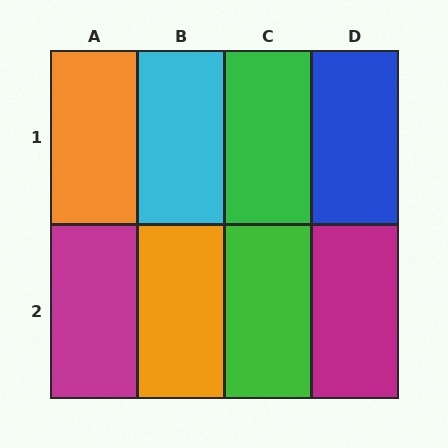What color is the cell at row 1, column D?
Blue.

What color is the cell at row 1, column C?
Green.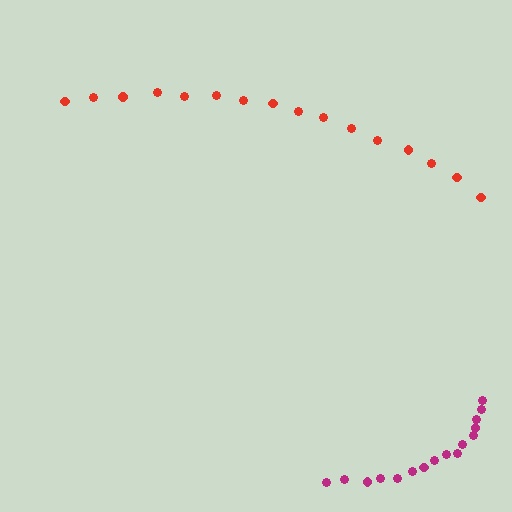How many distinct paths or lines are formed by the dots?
There are 2 distinct paths.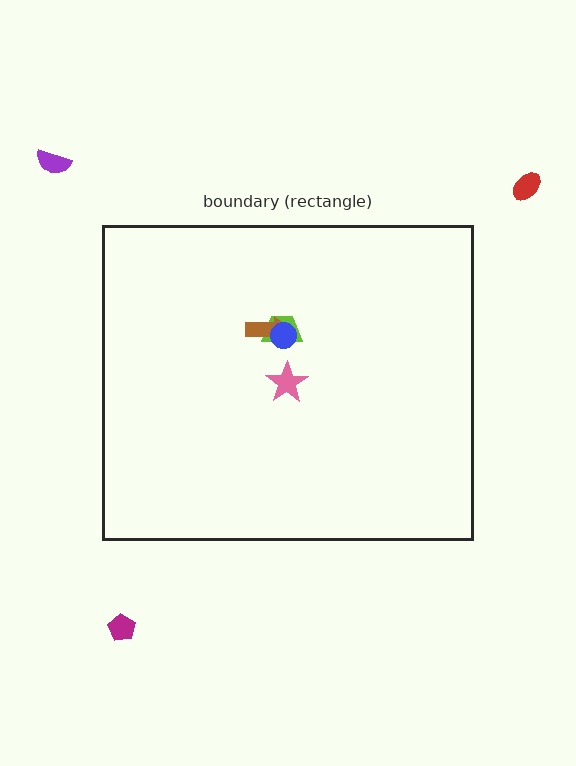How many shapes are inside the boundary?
4 inside, 3 outside.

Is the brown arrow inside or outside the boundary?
Inside.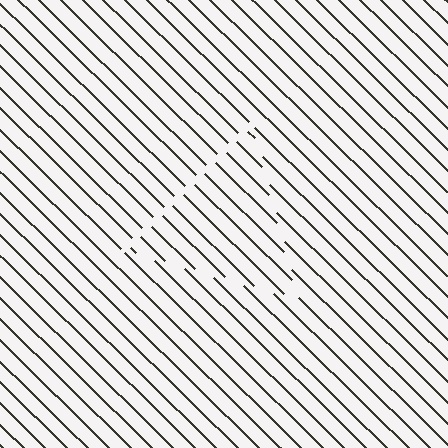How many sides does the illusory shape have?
3 sides — the line-ends trace a triangle.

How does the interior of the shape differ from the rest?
The interior of the shape contains the same grating, shifted by half a period — the contour is defined by the phase discontinuity where line-ends from the inner and outer gratings abut.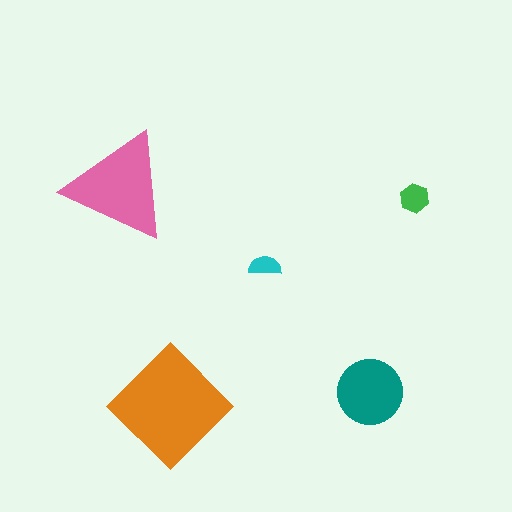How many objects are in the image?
There are 5 objects in the image.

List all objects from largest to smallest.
The orange diamond, the pink triangle, the teal circle, the green hexagon, the cyan semicircle.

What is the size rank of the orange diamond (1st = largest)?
1st.